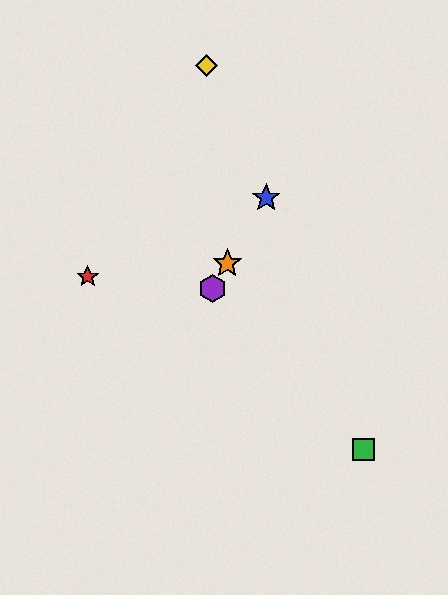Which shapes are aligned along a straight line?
The blue star, the purple hexagon, the orange star are aligned along a straight line.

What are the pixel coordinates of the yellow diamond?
The yellow diamond is at (206, 66).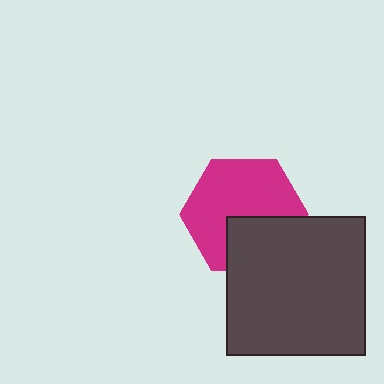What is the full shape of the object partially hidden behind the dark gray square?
The partially hidden object is a magenta hexagon.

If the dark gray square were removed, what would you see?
You would see the complete magenta hexagon.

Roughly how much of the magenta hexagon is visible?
Most of it is visible (roughly 66%).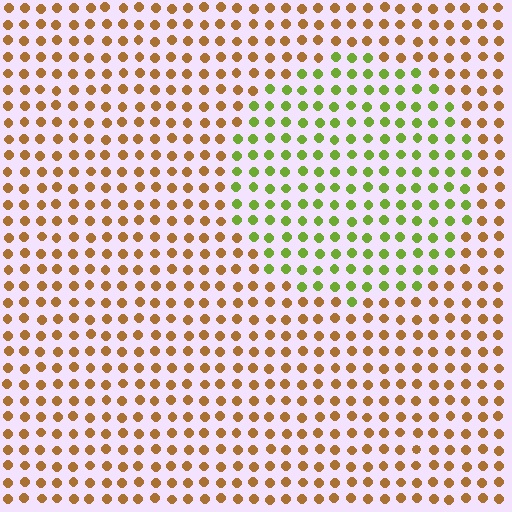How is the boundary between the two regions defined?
The boundary is defined purely by a slight shift in hue (about 59 degrees). Spacing, size, and orientation are identical on both sides.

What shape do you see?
I see a circle.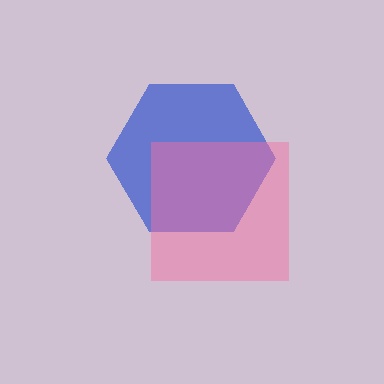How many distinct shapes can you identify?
There are 2 distinct shapes: a blue hexagon, a pink square.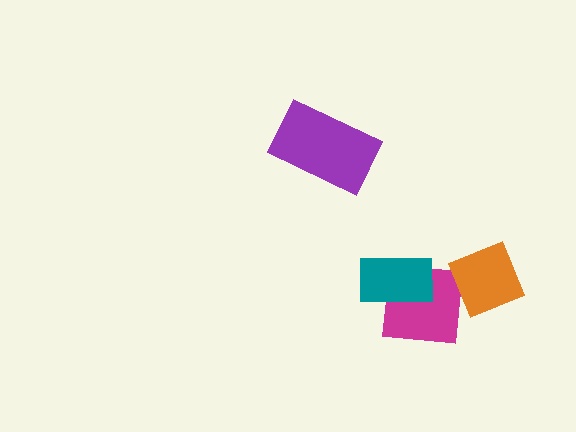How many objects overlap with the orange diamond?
1 object overlaps with the orange diamond.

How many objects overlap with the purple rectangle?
0 objects overlap with the purple rectangle.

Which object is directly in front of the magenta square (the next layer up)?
The teal rectangle is directly in front of the magenta square.